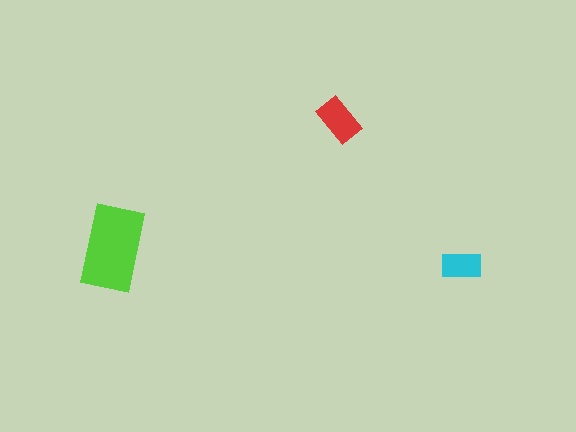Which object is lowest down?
The cyan rectangle is bottommost.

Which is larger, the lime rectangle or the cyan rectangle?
The lime one.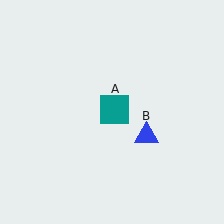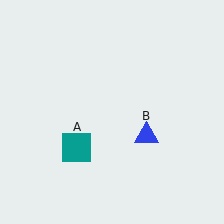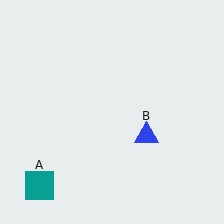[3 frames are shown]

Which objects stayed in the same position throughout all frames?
Blue triangle (object B) remained stationary.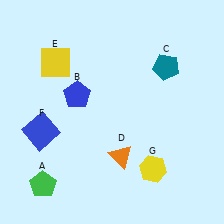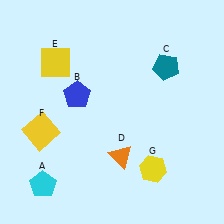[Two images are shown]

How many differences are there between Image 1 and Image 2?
There are 2 differences between the two images.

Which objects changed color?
A changed from green to cyan. F changed from blue to yellow.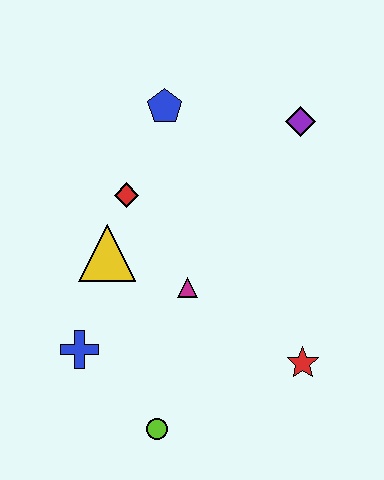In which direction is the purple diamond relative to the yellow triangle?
The purple diamond is to the right of the yellow triangle.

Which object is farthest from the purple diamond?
The lime circle is farthest from the purple diamond.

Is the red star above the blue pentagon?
No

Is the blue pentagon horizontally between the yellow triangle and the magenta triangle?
Yes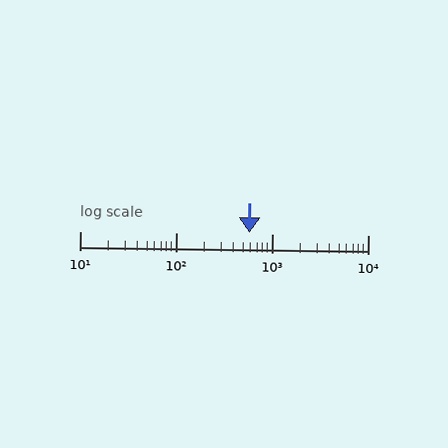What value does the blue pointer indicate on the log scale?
The pointer indicates approximately 580.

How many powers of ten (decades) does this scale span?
The scale spans 3 decades, from 10 to 10000.